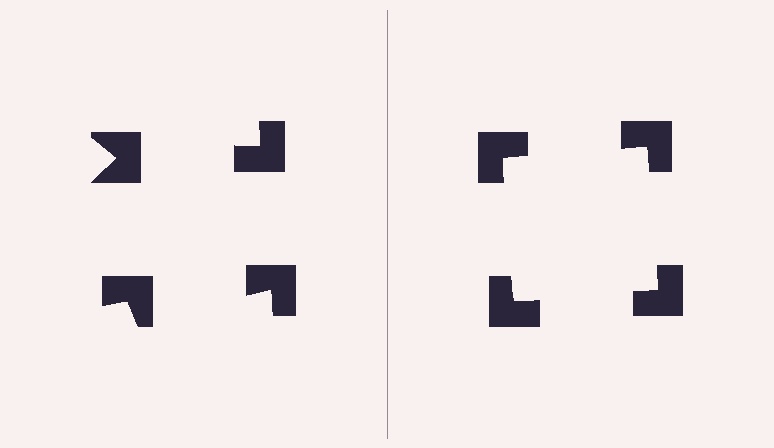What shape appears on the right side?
An illusory square.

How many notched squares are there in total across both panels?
8 — 4 on each side.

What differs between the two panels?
The notched squares are positioned identically on both sides; only the wedge orientations differ. On the right they align to a square; on the left they are misaligned.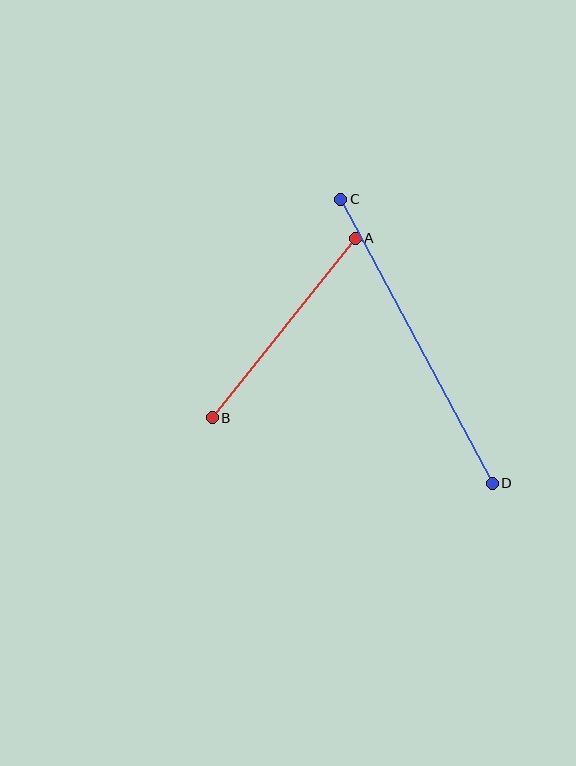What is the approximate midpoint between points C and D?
The midpoint is at approximately (417, 341) pixels.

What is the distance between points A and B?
The distance is approximately 230 pixels.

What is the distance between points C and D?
The distance is approximately 322 pixels.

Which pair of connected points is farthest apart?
Points C and D are farthest apart.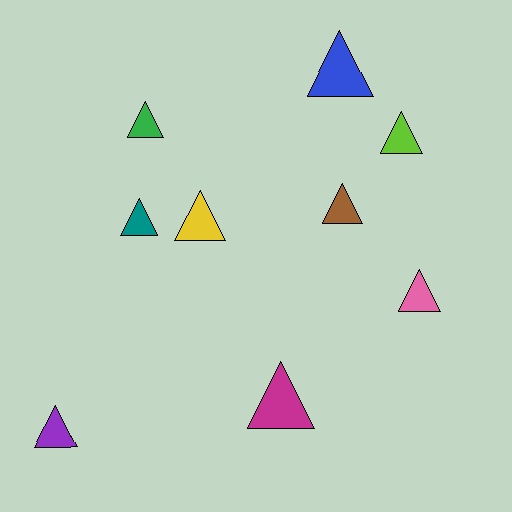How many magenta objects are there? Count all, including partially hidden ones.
There is 1 magenta object.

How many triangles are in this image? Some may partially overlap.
There are 9 triangles.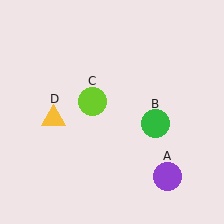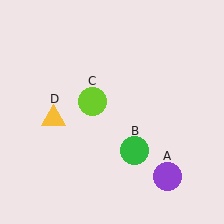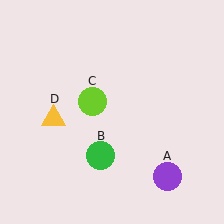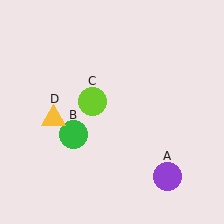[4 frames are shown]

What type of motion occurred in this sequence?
The green circle (object B) rotated clockwise around the center of the scene.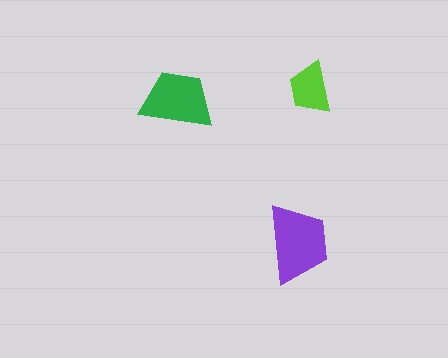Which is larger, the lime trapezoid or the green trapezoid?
The green one.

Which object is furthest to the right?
The lime trapezoid is rightmost.